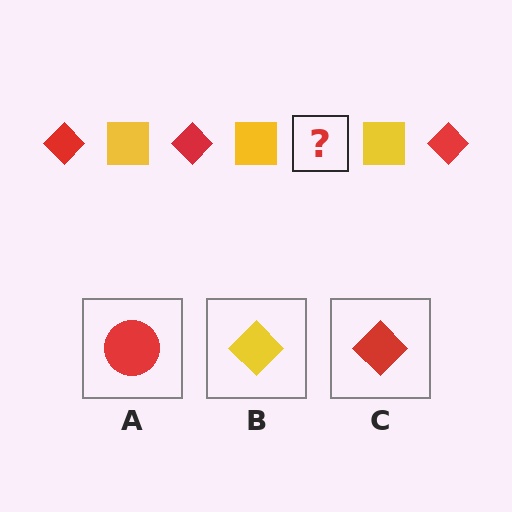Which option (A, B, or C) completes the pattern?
C.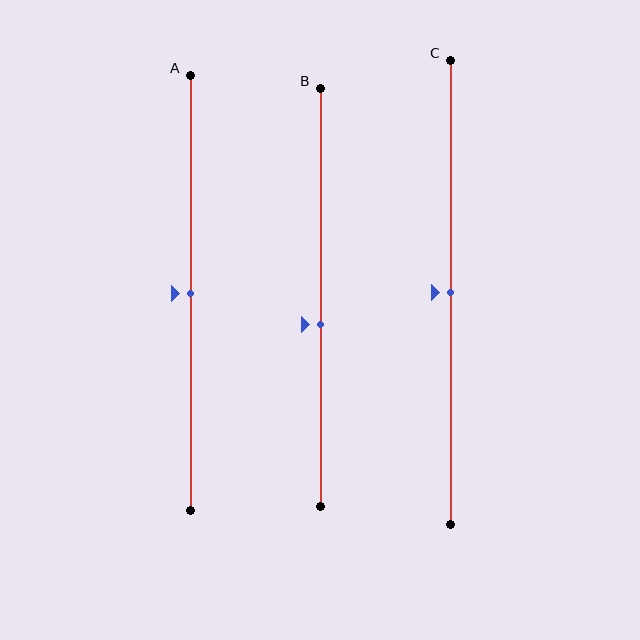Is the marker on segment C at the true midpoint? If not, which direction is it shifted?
Yes, the marker on segment C is at the true midpoint.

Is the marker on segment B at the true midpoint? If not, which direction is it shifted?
No, the marker on segment B is shifted downward by about 7% of the segment length.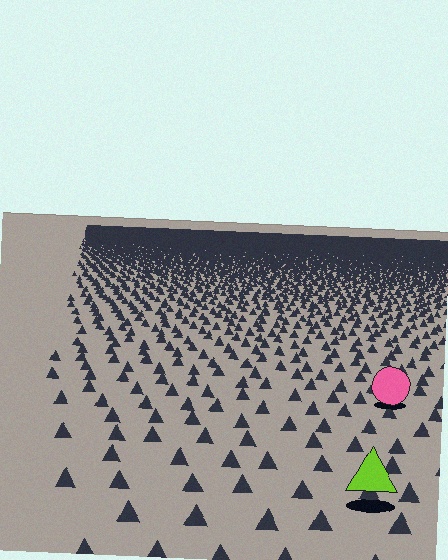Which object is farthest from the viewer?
The pink circle is farthest from the viewer. It appears smaller and the ground texture around it is denser.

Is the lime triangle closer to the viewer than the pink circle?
Yes. The lime triangle is closer — you can tell from the texture gradient: the ground texture is coarser near it.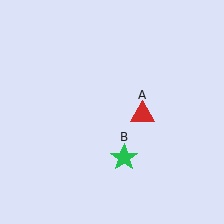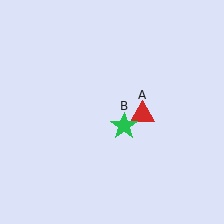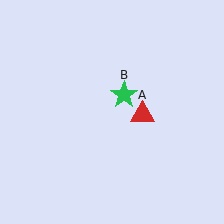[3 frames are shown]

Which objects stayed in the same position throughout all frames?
Red triangle (object A) remained stationary.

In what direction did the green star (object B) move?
The green star (object B) moved up.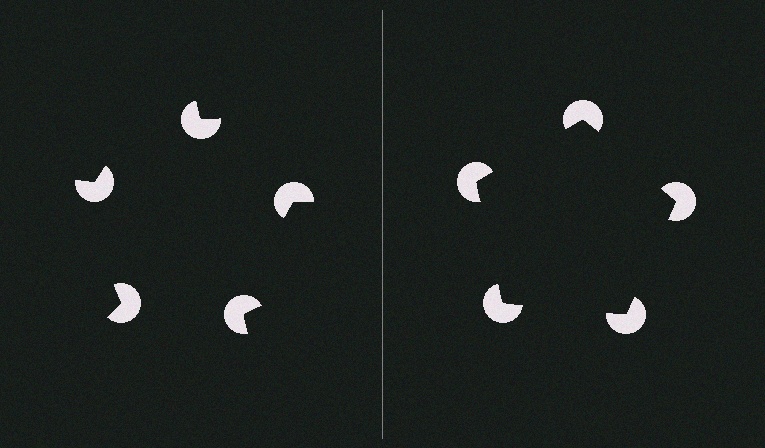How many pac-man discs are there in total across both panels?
10 — 5 on each side.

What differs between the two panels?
The pac-man discs are positioned identically on both sides; only the wedge orientations differ. On the right they align to a pentagon; on the left they are misaligned.